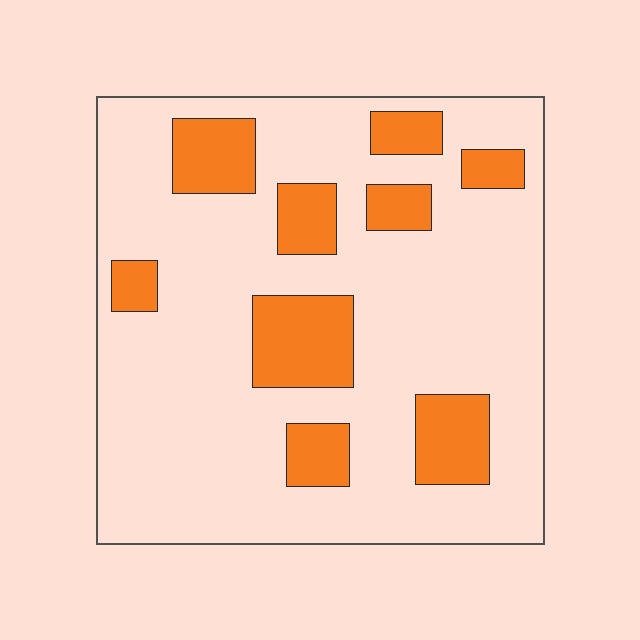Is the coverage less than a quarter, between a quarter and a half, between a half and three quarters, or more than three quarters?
Less than a quarter.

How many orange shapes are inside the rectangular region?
9.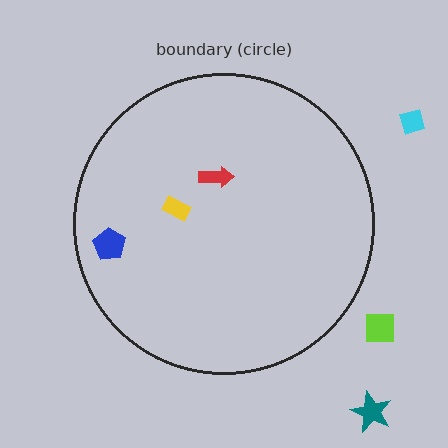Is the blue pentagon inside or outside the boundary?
Inside.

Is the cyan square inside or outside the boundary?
Outside.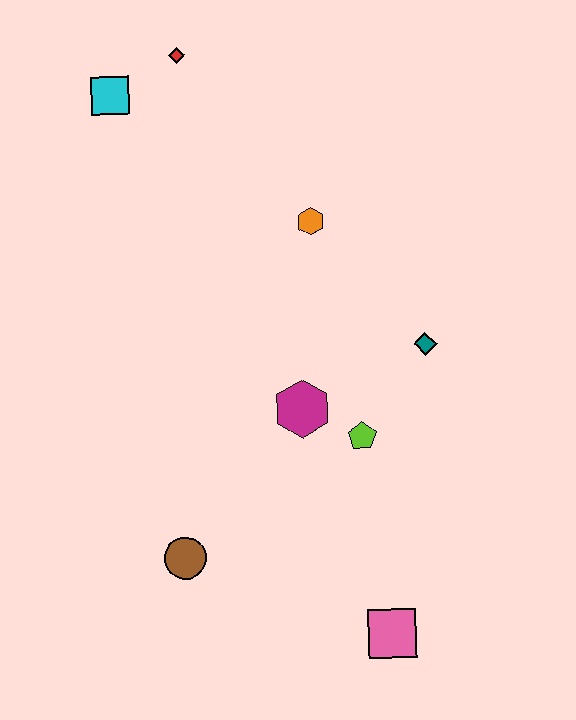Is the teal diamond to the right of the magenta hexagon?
Yes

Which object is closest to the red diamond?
The cyan square is closest to the red diamond.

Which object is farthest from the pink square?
The red diamond is farthest from the pink square.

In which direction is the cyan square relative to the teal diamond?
The cyan square is to the left of the teal diamond.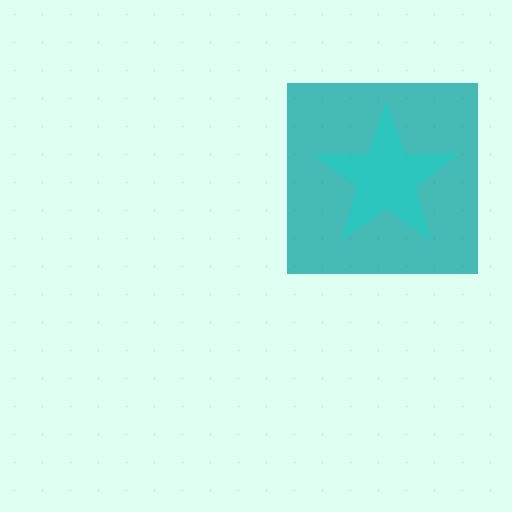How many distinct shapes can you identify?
There are 2 distinct shapes: a teal square, a cyan star.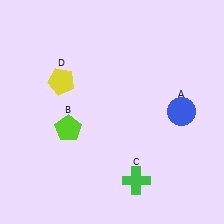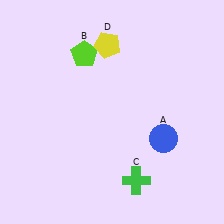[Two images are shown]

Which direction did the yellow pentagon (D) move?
The yellow pentagon (D) moved right.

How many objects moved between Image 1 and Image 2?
3 objects moved between the two images.